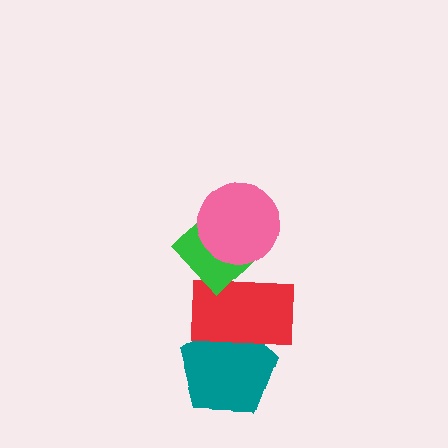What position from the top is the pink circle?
The pink circle is 1st from the top.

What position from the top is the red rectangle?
The red rectangle is 3rd from the top.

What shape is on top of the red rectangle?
The green diamond is on top of the red rectangle.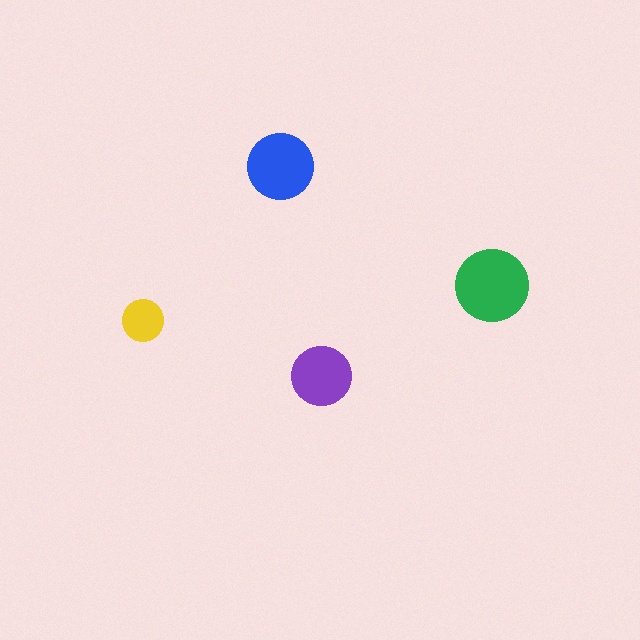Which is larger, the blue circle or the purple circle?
The blue one.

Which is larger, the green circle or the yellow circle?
The green one.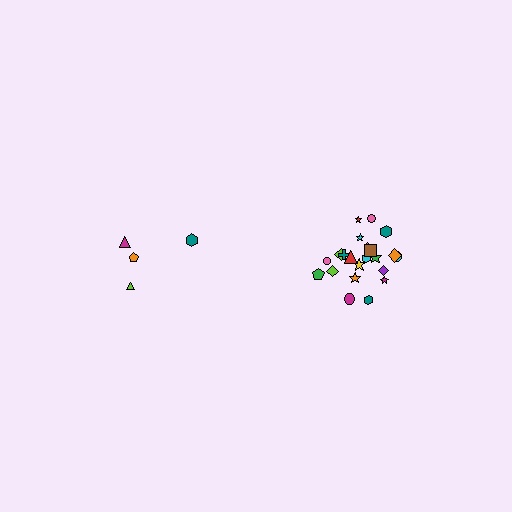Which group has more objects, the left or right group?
The right group.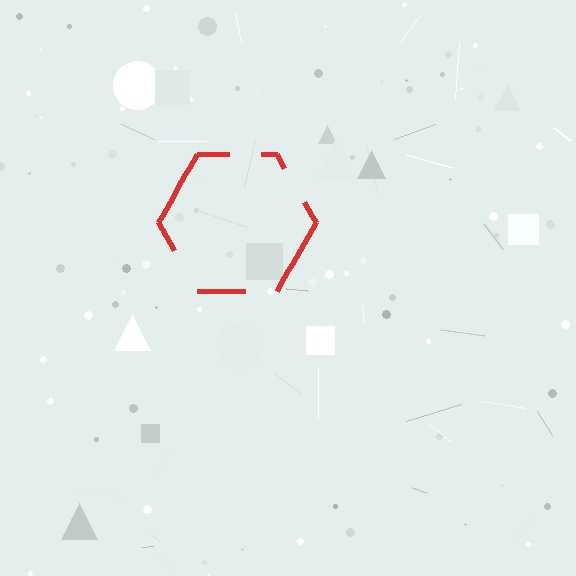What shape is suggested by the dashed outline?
The dashed outline suggests a hexagon.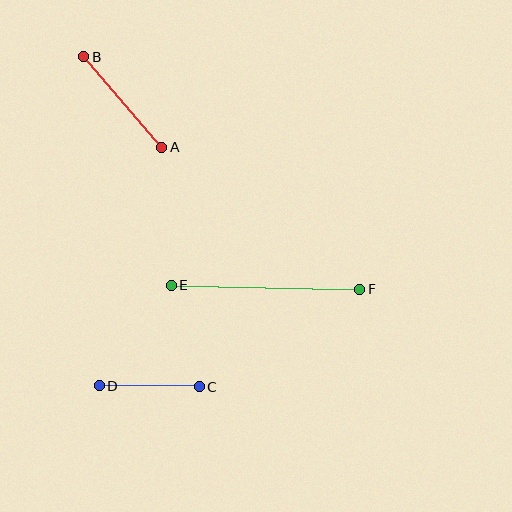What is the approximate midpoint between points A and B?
The midpoint is at approximately (123, 102) pixels.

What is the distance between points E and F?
The distance is approximately 188 pixels.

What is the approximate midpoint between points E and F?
The midpoint is at approximately (266, 287) pixels.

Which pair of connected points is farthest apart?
Points E and F are farthest apart.